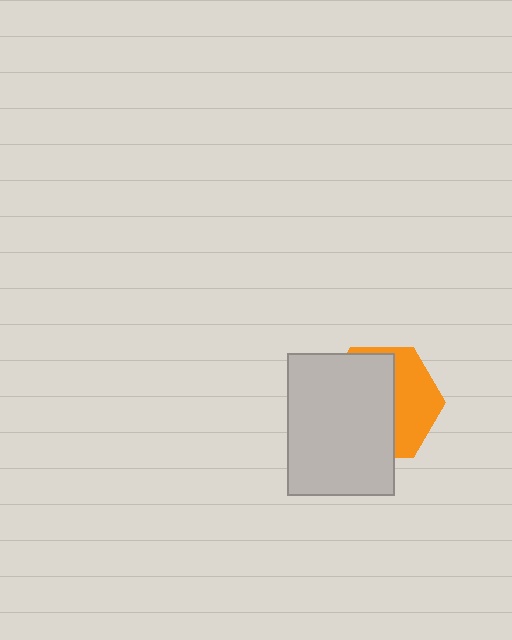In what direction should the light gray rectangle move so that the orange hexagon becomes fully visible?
The light gray rectangle should move left. That is the shortest direction to clear the overlap and leave the orange hexagon fully visible.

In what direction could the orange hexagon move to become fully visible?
The orange hexagon could move right. That would shift it out from behind the light gray rectangle entirely.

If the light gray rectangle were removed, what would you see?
You would see the complete orange hexagon.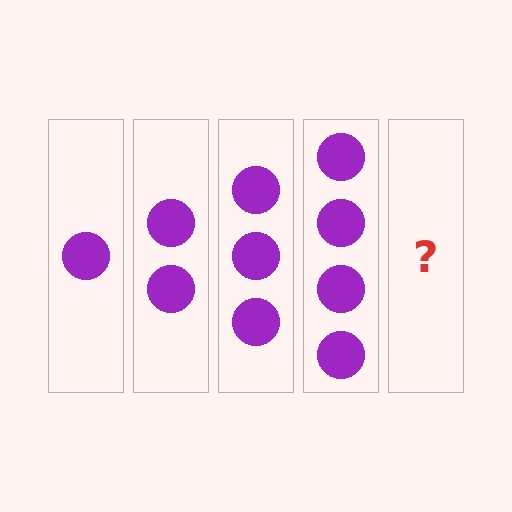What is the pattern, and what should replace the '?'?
The pattern is that each step adds one more circle. The '?' should be 5 circles.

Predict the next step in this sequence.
The next step is 5 circles.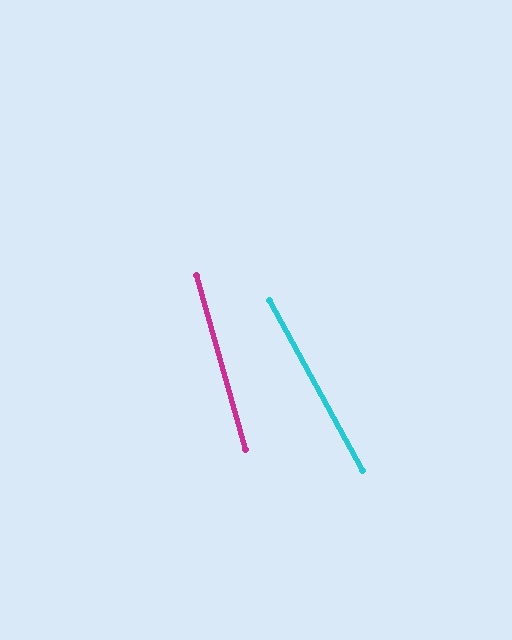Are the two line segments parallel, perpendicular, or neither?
Neither parallel nor perpendicular — they differ by about 13°.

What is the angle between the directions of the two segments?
Approximately 13 degrees.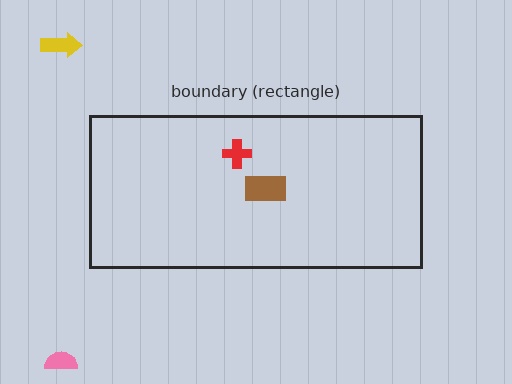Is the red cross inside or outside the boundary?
Inside.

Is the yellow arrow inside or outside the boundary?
Outside.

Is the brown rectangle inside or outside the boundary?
Inside.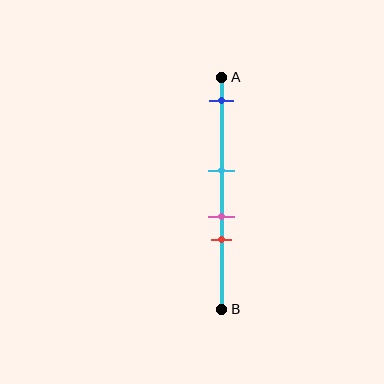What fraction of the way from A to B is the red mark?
The red mark is approximately 70% (0.7) of the way from A to B.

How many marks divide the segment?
There are 4 marks dividing the segment.